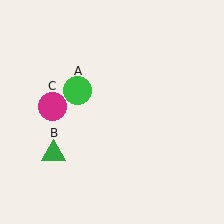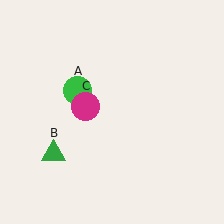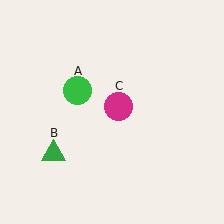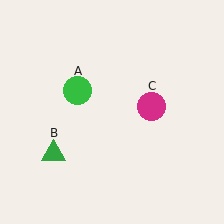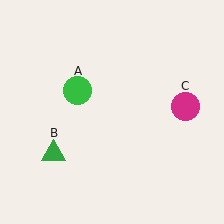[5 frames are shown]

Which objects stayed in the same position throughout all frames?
Green circle (object A) and green triangle (object B) remained stationary.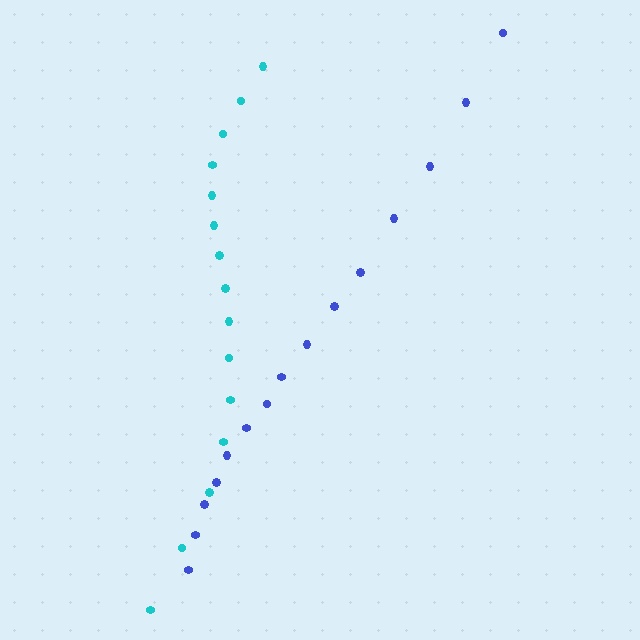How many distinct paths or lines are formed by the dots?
There are 2 distinct paths.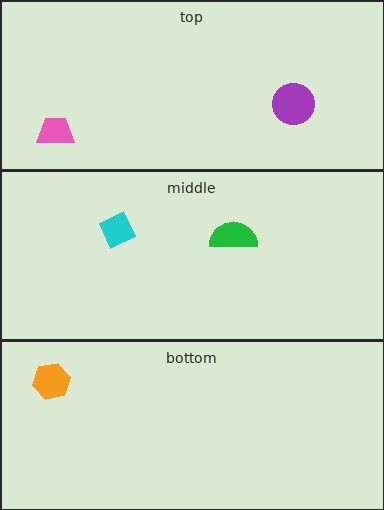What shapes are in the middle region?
The cyan diamond, the green semicircle.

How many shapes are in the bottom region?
1.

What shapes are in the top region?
The purple circle, the pink trapezoid.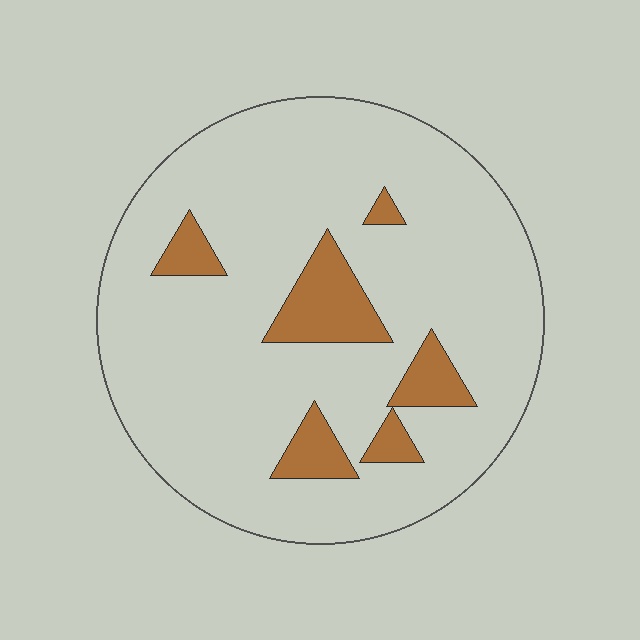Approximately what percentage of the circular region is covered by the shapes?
Approximately 15%.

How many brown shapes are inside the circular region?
6.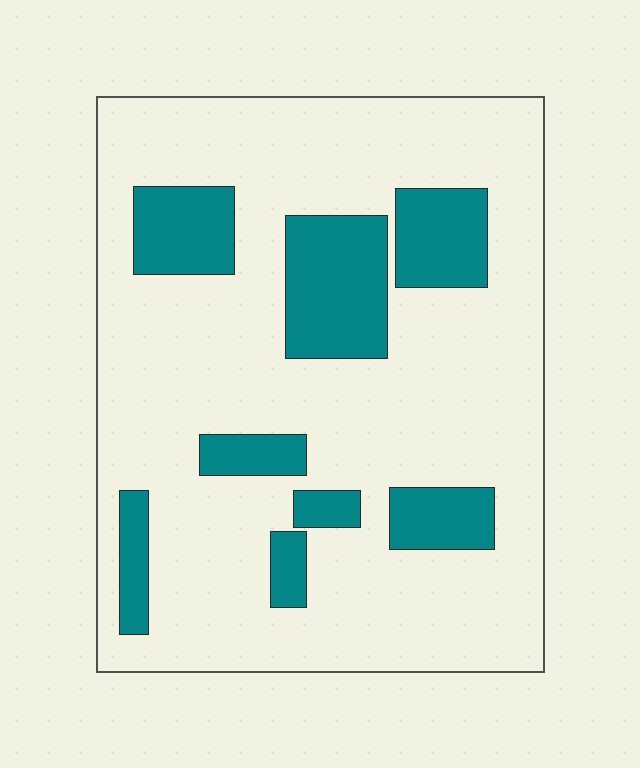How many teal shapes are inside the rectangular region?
8.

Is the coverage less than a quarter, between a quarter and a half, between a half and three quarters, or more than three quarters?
Less than a quarter.